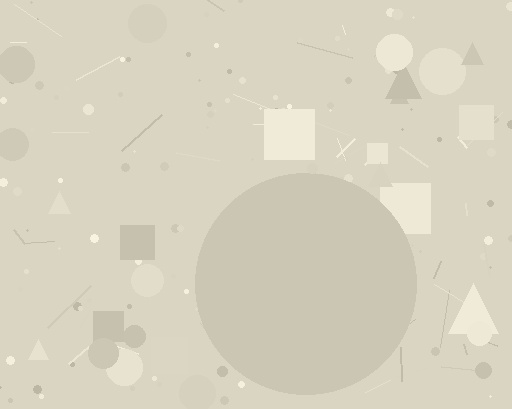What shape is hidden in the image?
A circle is hidden in the image.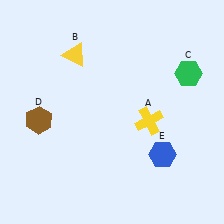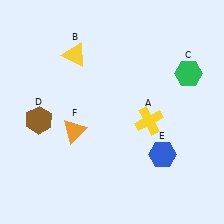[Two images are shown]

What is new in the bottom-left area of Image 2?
An orange triangle (F) was added in the bottom-left area of Image 2.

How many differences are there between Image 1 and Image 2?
There is 1 difference between the two images.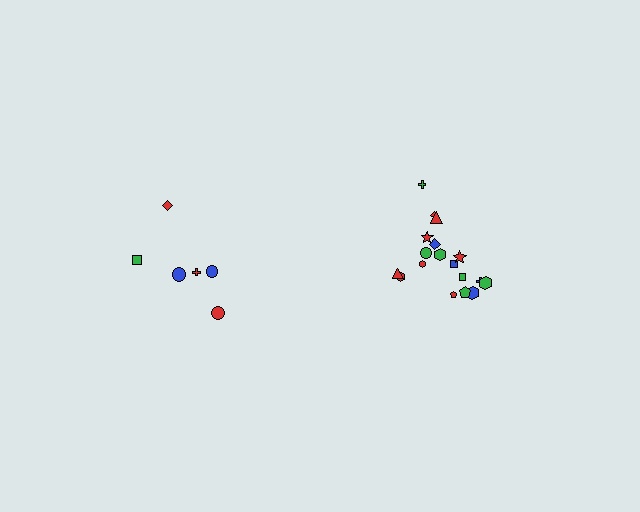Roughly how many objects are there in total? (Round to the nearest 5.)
Roughly 25 objects in total.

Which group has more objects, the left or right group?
The right group.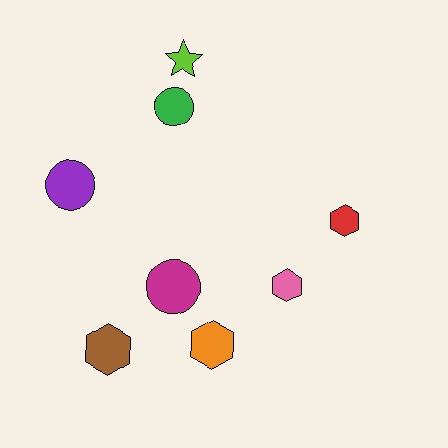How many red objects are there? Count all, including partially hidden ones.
There is 1 red object.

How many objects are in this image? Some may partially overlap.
There are 8 objects.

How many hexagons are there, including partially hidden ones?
There are 4 hexagons.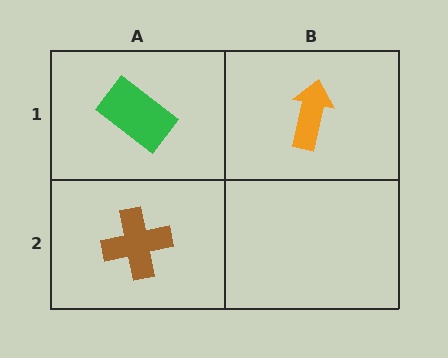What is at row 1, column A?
A green rectangle.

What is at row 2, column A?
A brown cross.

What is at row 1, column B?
An orange arrow.